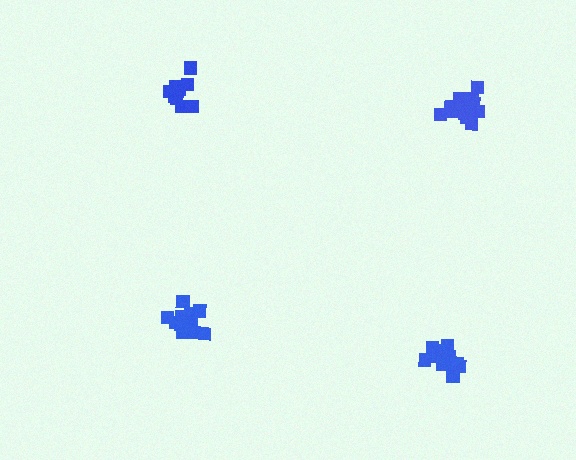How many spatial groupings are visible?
There are 4 spatial groupings.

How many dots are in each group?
Group 1: 12 dots, Group 2: 16 dots, Group 3: 14 dots, Group 4: 10 dots (52 total).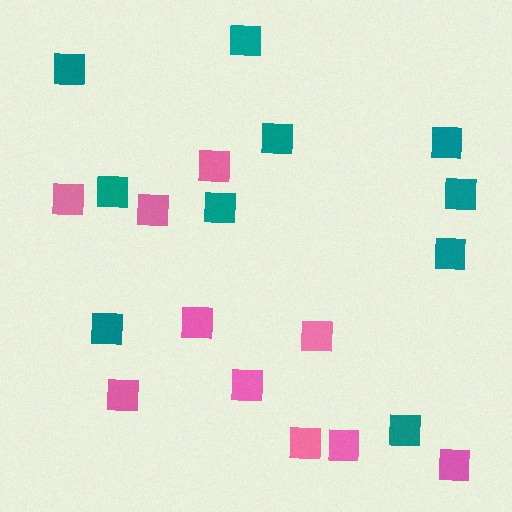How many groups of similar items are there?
There are 2 groups: one group of pink squares (10) and one group of teal squares (10).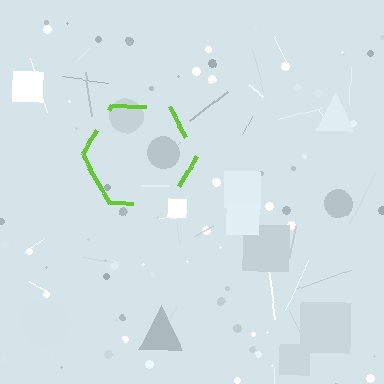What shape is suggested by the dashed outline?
The dashed outline suggests a hexagon.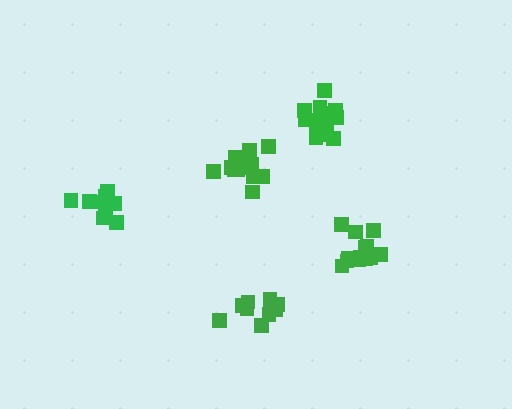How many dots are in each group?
Group 1: 9 dots, Group 2: 15 dots, Group 3: 14 dots, Group 4: 13 dots, Group 5: 9 dots (60 total).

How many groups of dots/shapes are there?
There are 5 groups.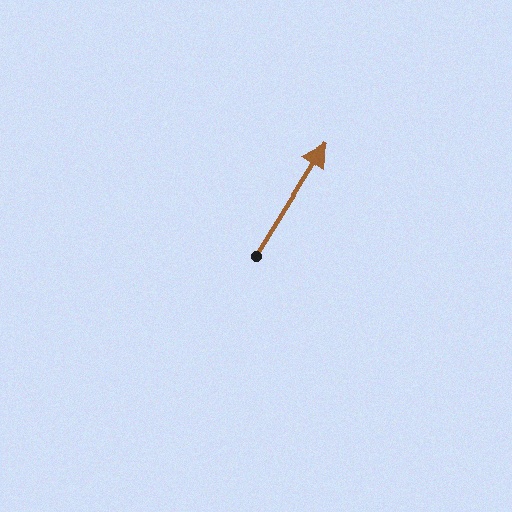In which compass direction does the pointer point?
Northeast.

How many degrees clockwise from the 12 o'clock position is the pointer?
Approximately 32 degrees.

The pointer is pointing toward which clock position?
Roughly 1 o'clock.